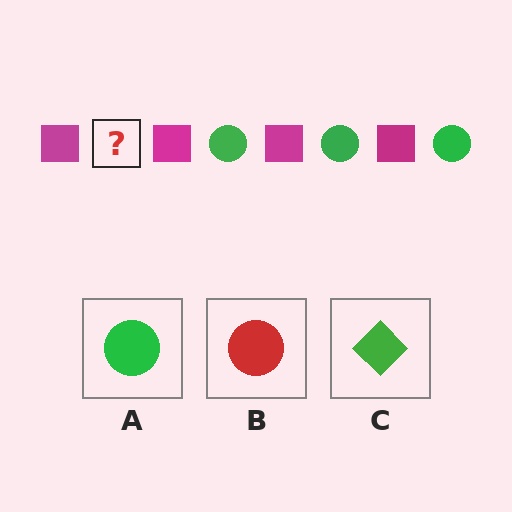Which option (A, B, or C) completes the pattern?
A.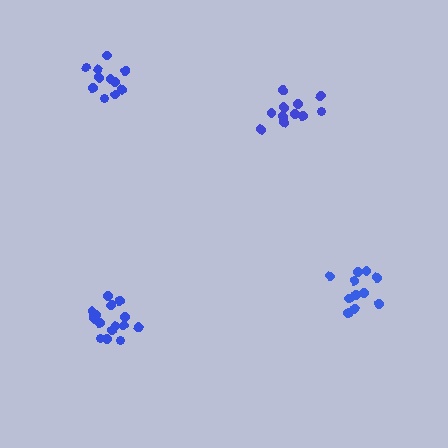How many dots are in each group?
Group 1: 11 dots, Group 2: 16 dots, Group 3: 11 dots, Group 4: 11 dots (49 total).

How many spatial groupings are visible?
There are 4 spatial groupings.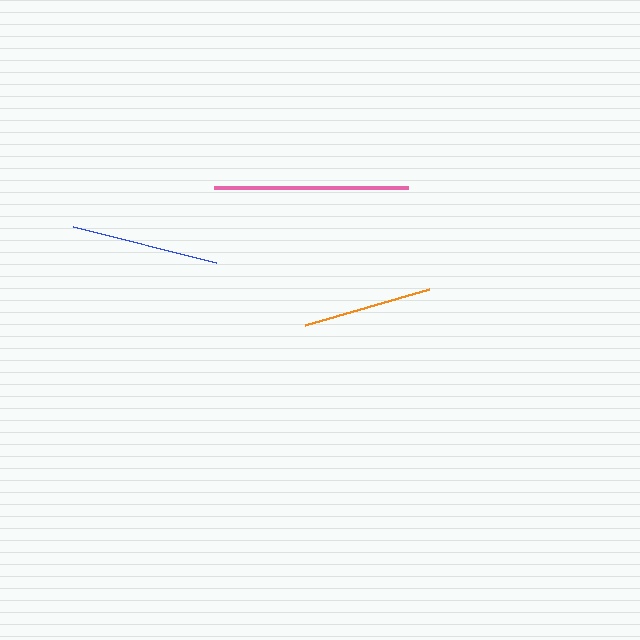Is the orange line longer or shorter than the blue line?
The blue line is longer than the orange line.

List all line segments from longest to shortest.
From longest to shortest: pink, blue, orange.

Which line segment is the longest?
The pink line is the longest at approximately 194 pixels.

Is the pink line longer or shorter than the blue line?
The pink line is longer than the blue line.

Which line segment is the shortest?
The orange line is the shortest at approximately 129 pixels.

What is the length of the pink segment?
The pink segment is approximately 194 pixels long.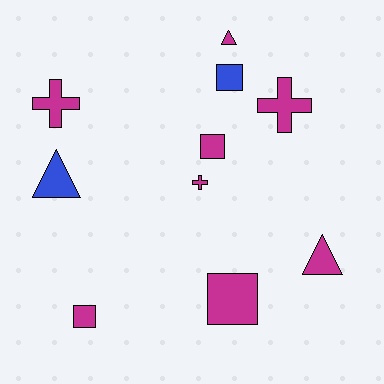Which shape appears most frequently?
Square, with 4 objects.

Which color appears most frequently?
Magenta, with 8 objects.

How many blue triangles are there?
There is 1 blue triangle.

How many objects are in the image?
There are 10 objects.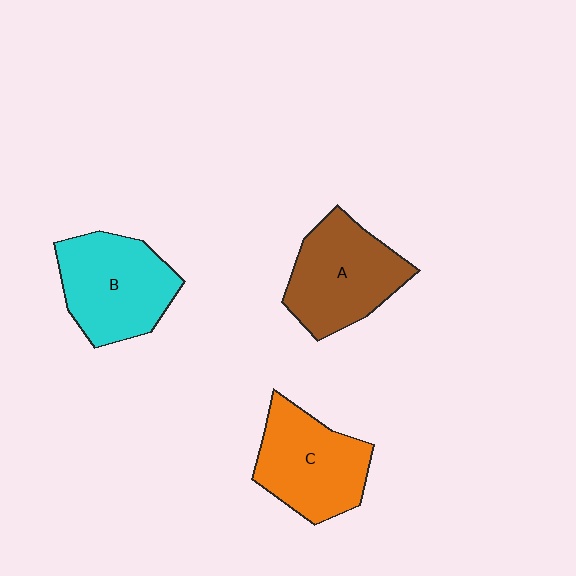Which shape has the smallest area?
Shape C (orange).